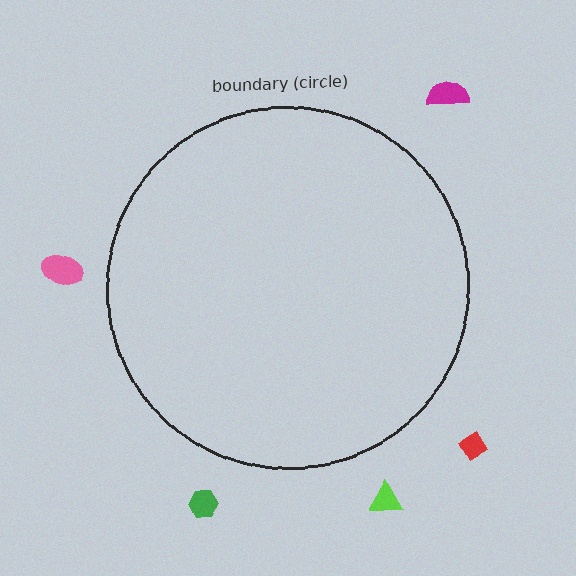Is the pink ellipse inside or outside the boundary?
Outside.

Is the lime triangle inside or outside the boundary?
Outside.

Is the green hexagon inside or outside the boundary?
Outside.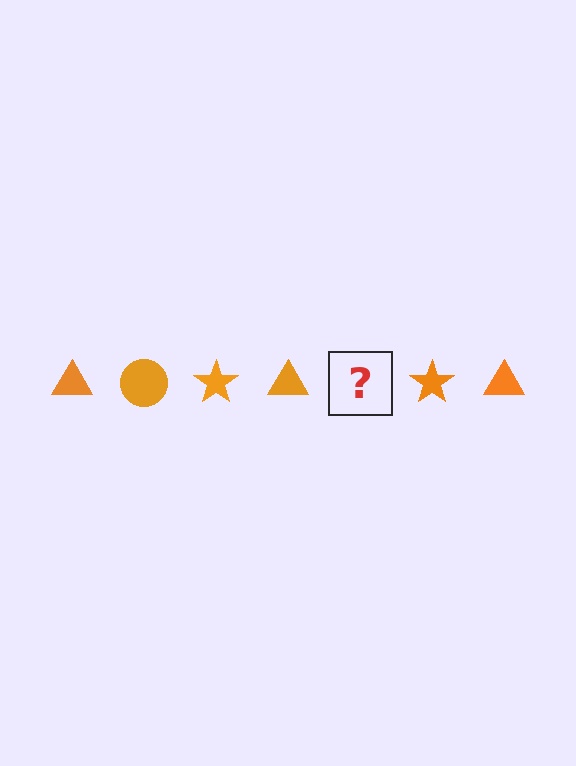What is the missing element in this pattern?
The missing element is an orange circle.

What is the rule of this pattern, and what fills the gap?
The rule is that the pattern cycles through triangle, circle, star shapes in orange. The gap should be filled with an orange circle.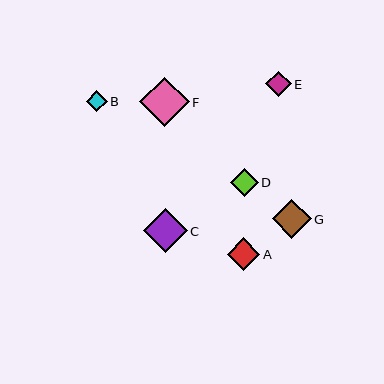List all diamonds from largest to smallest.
From largest to smallest: F, C, G, A, D, E, B.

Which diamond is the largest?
Diamond F is the largest with a size of approximately 50 pixels.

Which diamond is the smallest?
Diamond B is the smallest with a size of approximately 21 pixels.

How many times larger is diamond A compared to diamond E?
Diamond A is approximately 1.3 times the size of diamond E.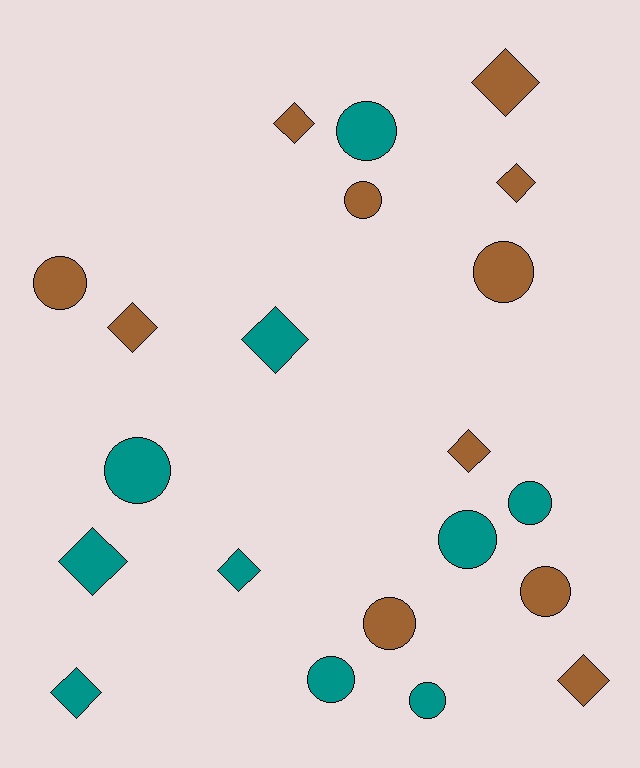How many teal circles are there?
There are 6 teal circles.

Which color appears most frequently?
Brown, with 11 objects.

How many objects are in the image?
There are 21 objects.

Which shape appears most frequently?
Circle, with 11 objects.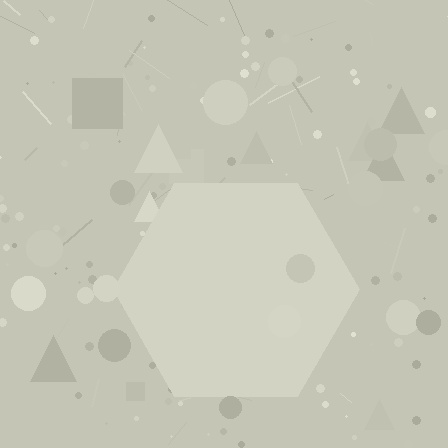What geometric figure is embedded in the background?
A hexagon is embedded in the background.